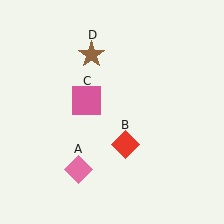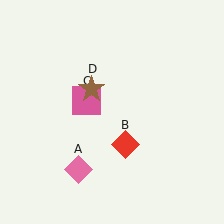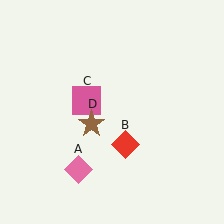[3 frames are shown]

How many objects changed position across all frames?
1 object changed position: brown star (object D).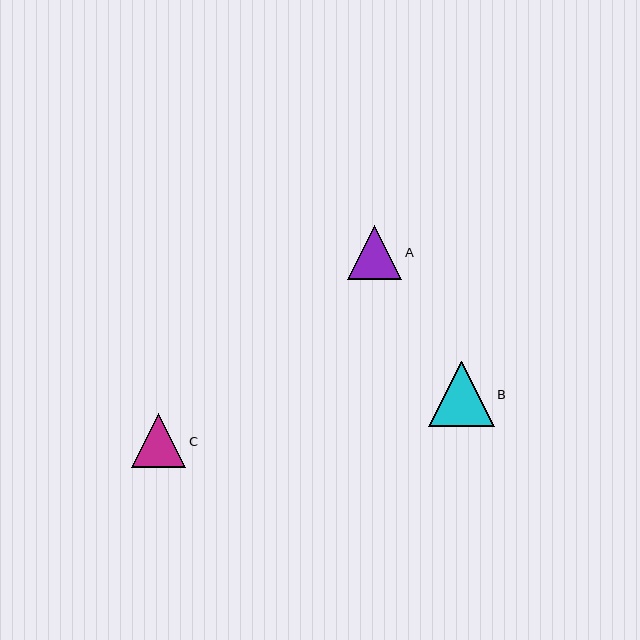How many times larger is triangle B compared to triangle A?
Triangle B is approximately 1.2 times the size of triangle A.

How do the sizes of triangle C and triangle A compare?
Triangle C and triangle A are approximately the same size.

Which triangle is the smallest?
Triangle A is the smallest with a size of approximately 54 pixels.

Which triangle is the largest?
Triangle B is the largest with a size of approximately 65 pixels.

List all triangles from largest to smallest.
From largest to smallest: B, C, A.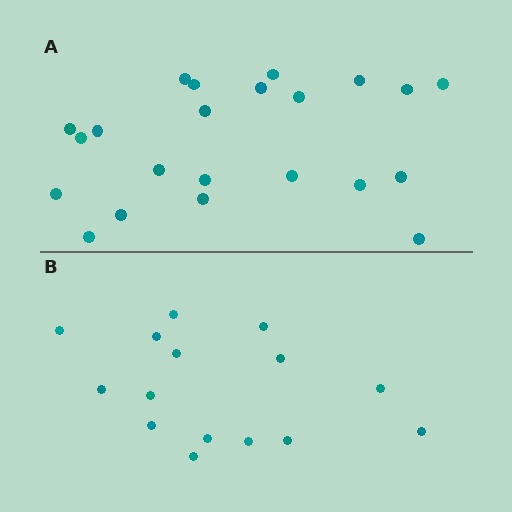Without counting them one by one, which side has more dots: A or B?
Region A (the top region) has more dots.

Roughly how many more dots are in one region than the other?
Region A has roughly 8 or so more dots than region B.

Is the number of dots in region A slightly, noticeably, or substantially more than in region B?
Region A has substantially more. The ratio is roughly 1.5 to 1.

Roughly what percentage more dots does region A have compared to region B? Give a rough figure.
About 45% more.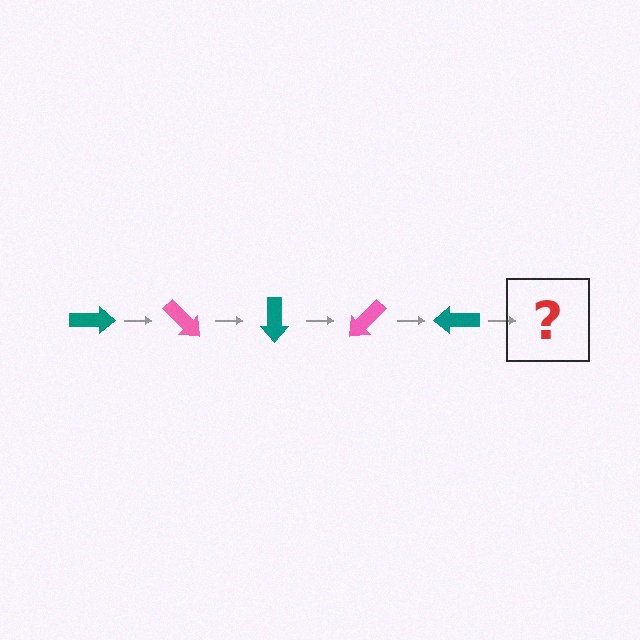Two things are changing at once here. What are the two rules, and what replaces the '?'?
The two rules are that it rotates 45 degrees each step and the color cycles through teal and pink. The '?' should be a pink arrow, rotated 225 degrees from the start.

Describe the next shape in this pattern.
It should be a pink arrow, rotated 225 degrees from the start.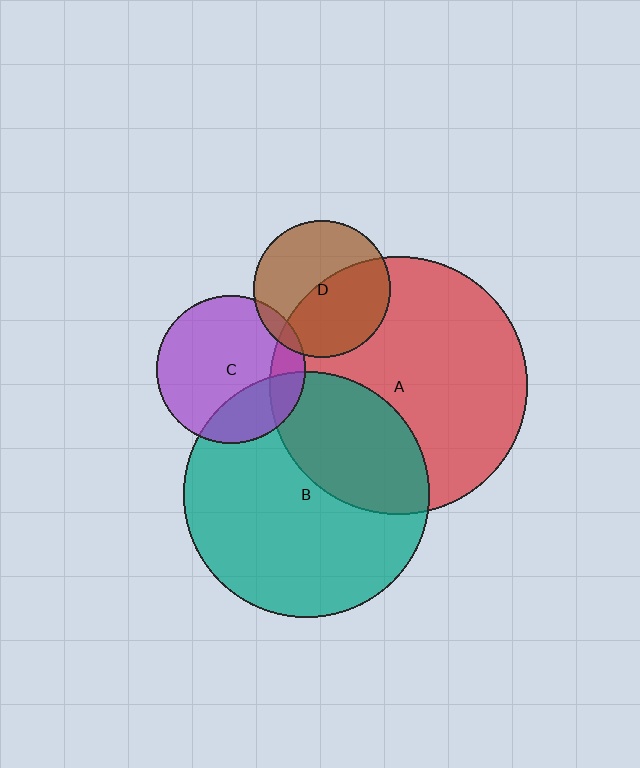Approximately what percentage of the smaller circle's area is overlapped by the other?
Approximately 35%.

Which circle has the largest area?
Circle A (red).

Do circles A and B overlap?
Yes.